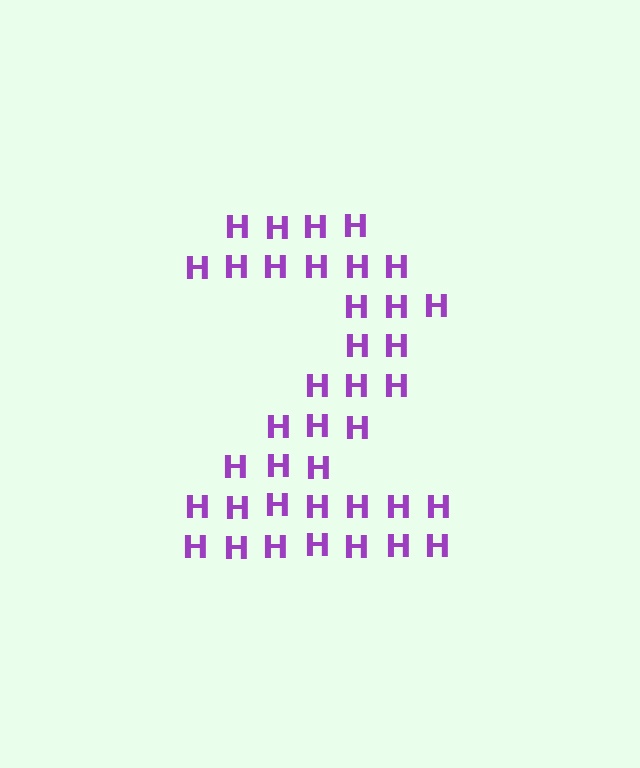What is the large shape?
The large shape is the digit 2.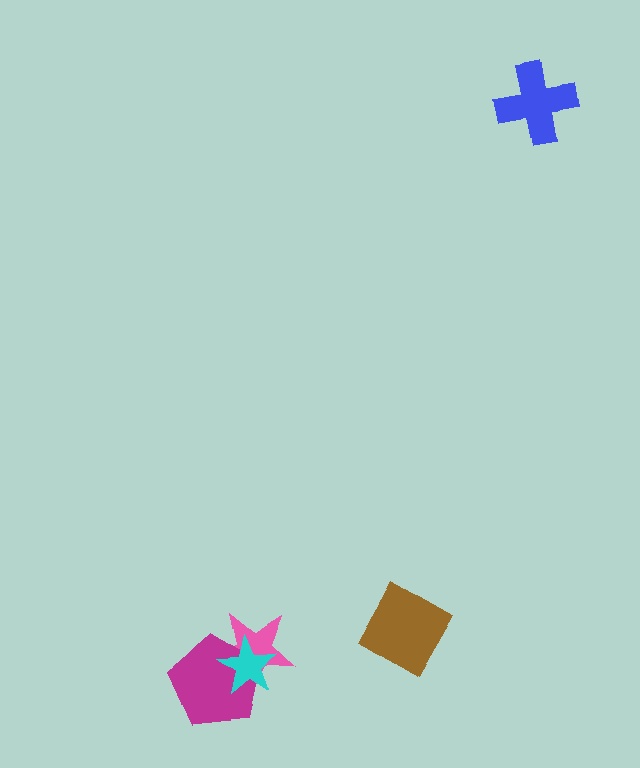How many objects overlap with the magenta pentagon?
2 objects overlap with the magenta pentagon.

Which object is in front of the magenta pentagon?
The cyan star is in front of the magenta pentagon.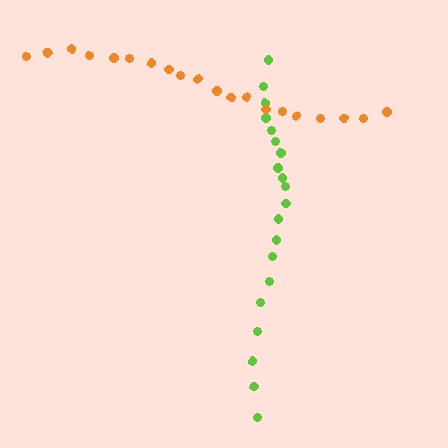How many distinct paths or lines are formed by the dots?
There are 2 distinct paths.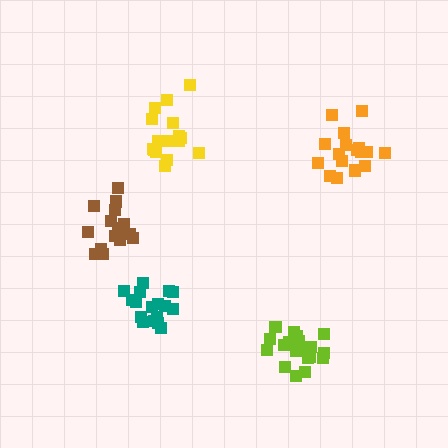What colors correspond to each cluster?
The clusters are colored: orange, brown, teal, lime, yellow.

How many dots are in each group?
Group 1: 17 dots, Group 2: 16 dots, Group 3: 17 dots, Group 4: 19 dots, Group 5: 16 dots (85 total).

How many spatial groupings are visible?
There are 5 spatial groupings.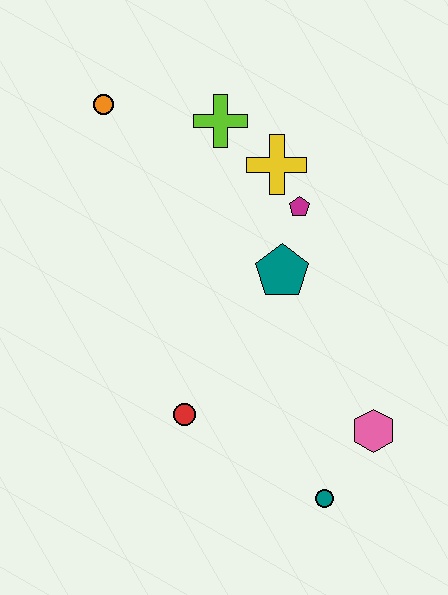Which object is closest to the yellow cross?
The magenta pentagon is closest to the yellow cross.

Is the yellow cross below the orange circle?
Yes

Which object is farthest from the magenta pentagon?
The teal circle is farthest from the magenta pentagon.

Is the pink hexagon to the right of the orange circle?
Yes